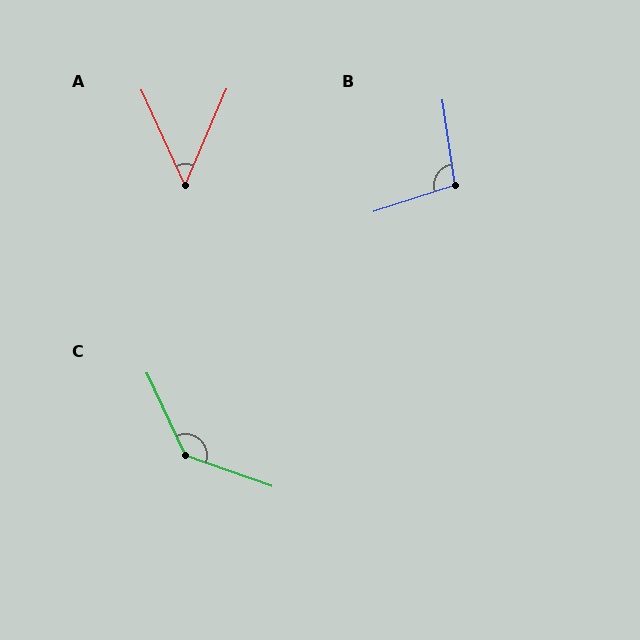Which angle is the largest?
C, at approximately 134 degrees.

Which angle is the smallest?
A, at approximately 48 degrees.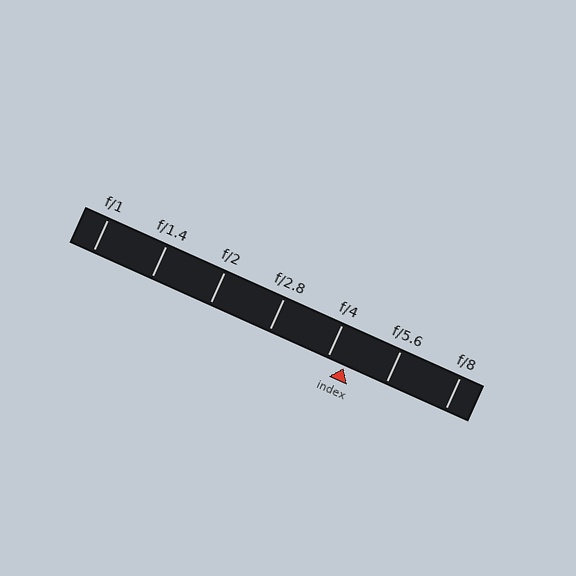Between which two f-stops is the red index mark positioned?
The index mark is between f/4 and f/5.6.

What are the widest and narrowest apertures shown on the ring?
The widest aperture shown is f/1 and the narrowest is f/8.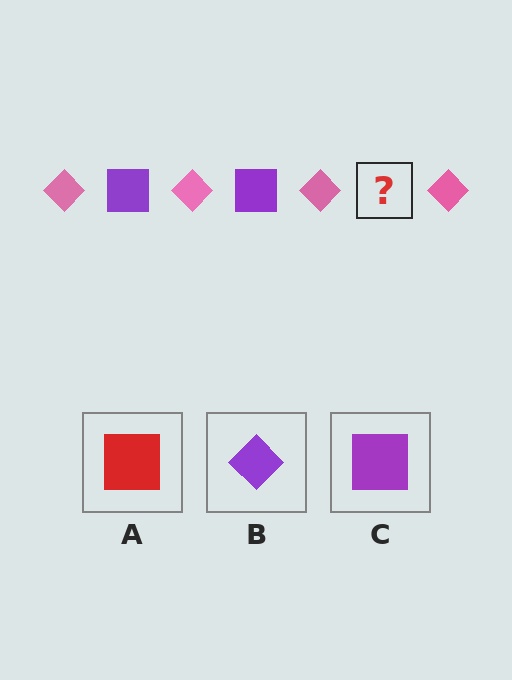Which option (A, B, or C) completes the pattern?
C.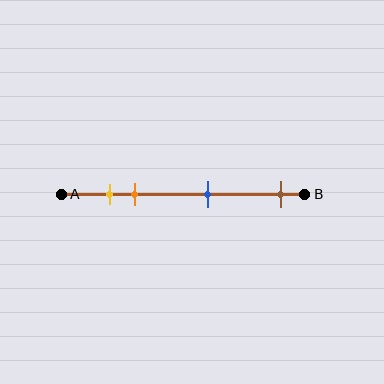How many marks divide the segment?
There are 4 marks dividing the segment.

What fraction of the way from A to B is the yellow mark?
The yellow mark is approximately 20% (0.2) of the way from A to B.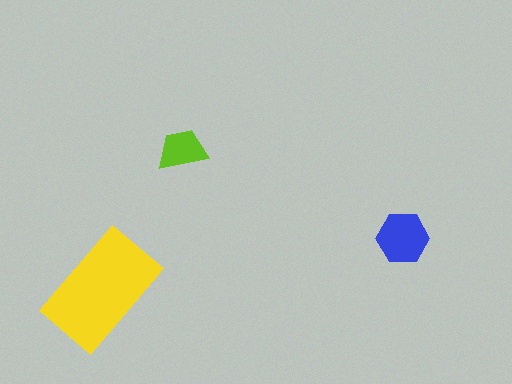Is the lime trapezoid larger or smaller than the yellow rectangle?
Smaller.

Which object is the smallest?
The lime trapezoid.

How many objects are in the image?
There are 3 objects in the image.